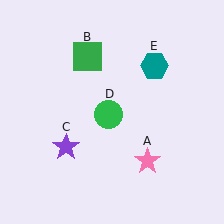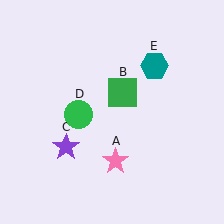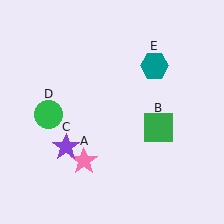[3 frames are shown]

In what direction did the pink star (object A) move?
The pink star (object A) moved left.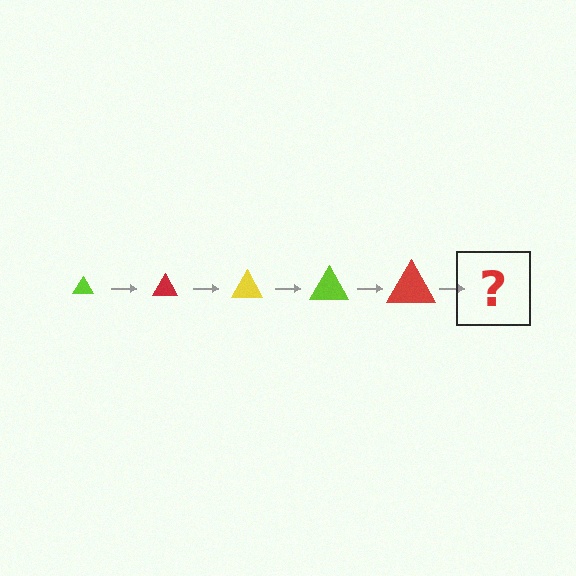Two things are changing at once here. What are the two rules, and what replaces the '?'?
The two rules are that the triangle grows larger each step and the color cycles through lime, red, and yellow. The '?' should be a yellow triangle, larger than the previous one.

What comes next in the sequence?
The next element should be a yellow triangle, larger than the previous one.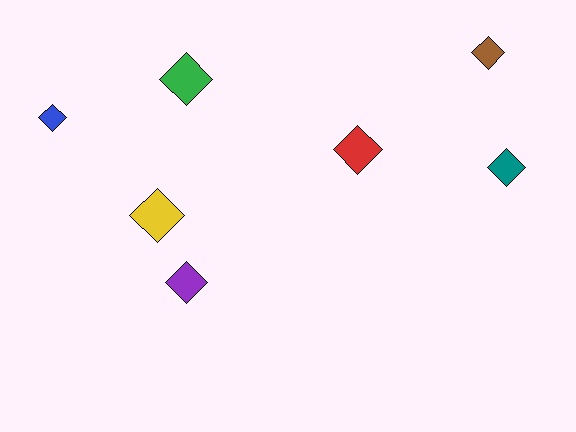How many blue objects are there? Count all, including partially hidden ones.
There is 1 blue object.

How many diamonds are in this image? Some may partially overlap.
There are 7 diamonds.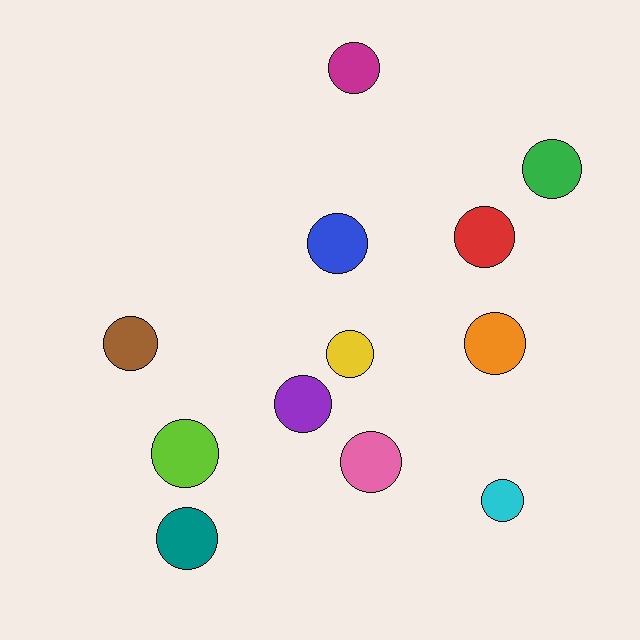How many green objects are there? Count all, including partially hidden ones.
There is 1 green object.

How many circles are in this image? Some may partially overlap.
There are 12 circles.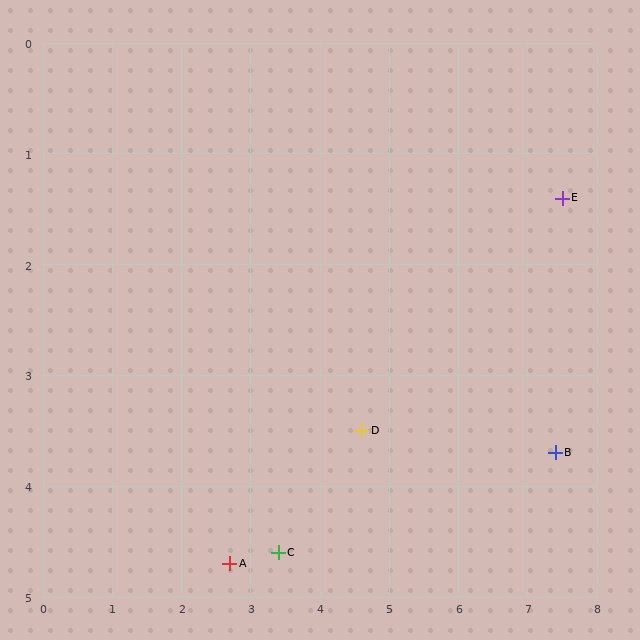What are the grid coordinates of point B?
Point B is at approximately (7.4, 3.7).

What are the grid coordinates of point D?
Point D is at approximately (4.6, 3.5).